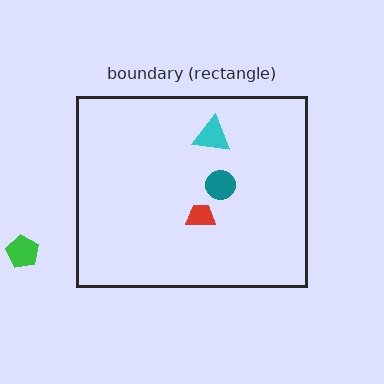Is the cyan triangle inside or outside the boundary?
Inside.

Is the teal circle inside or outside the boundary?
Inside.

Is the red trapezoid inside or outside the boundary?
Inside.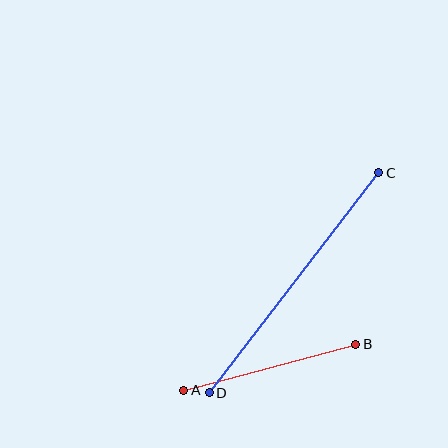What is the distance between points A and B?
The distance is approximately 178 pixels.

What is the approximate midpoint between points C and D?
The midpoint is at approximately (294, 283) pixels.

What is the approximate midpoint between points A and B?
The midpoint is at approximately (270, 367) pixels.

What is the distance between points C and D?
The distance is approximately 278 pixels.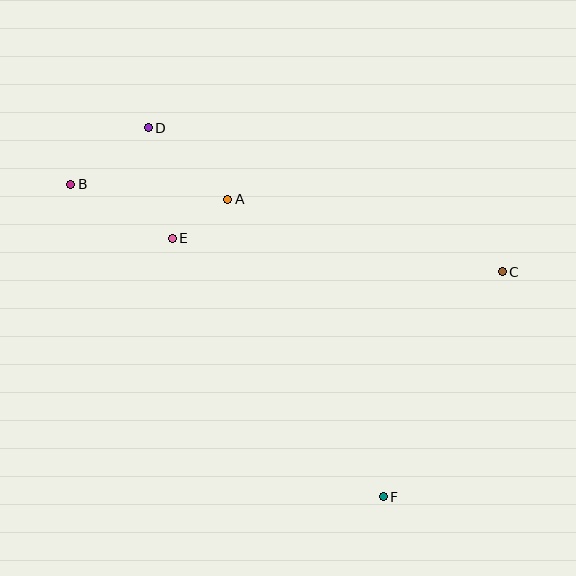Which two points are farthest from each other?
Points B and F are farthest from each other.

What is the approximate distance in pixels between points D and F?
The distance between D and F is approximately 437 pixels.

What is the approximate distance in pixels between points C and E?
The distance between C and E is approximately 332 pixels.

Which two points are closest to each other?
Points A and E are closest to each other.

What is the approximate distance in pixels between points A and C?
The distance between A and C is approximately 284 pixels.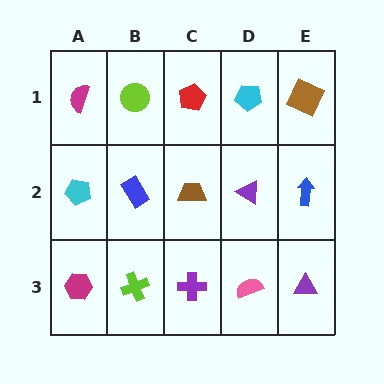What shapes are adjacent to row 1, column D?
A purple triangle (row 2, column D), a red pentagon (row 1, column C), a brown square (row 1, column E).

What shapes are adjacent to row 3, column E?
A blue arrow (row 2, column E), a pink semicircle (row 3, column D).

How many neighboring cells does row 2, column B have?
4.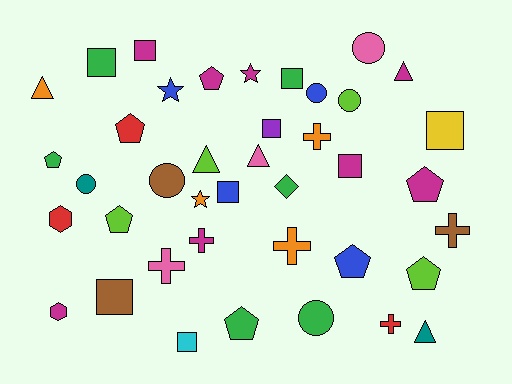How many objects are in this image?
There are 40 objects.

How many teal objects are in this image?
There are 2 teal objects.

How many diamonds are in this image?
There is 1 diamond.